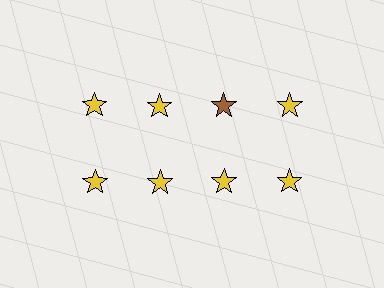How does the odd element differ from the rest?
It has a different color: brown instead of yellow.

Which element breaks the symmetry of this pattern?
The brown star in the top row, center column breaks the symmetry. All other shapes are yellow stars.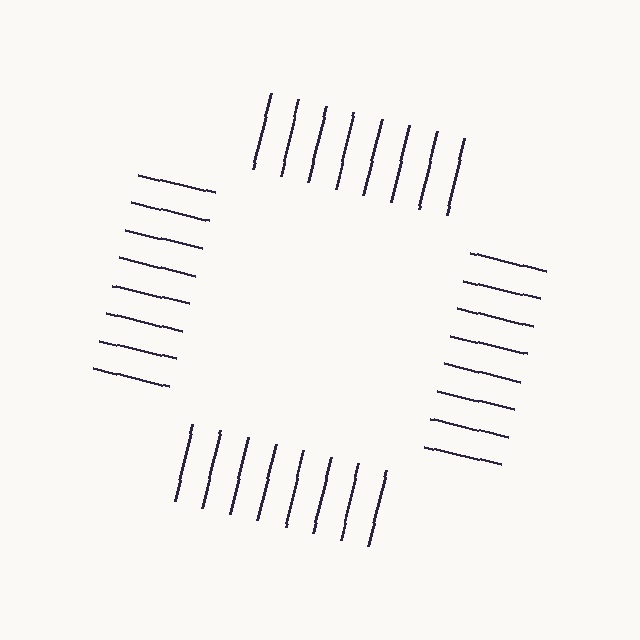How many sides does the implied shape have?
4 sides — the line-ends trace a square.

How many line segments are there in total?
32 — 8 along each of the 4 edges.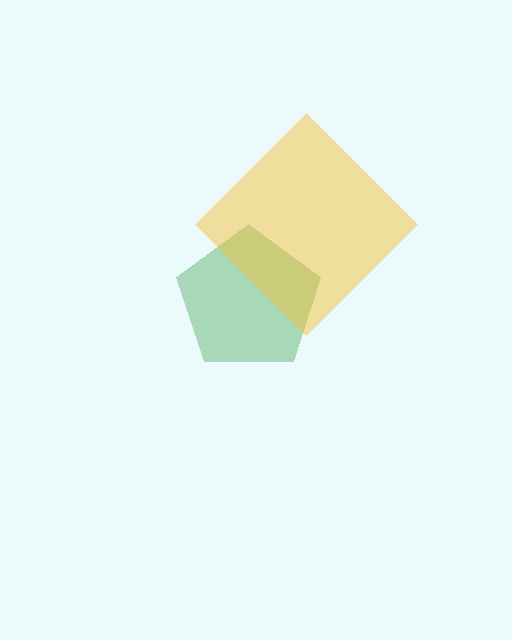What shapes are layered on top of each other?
The layered shapes are: a green pentagon, a yellow diamond.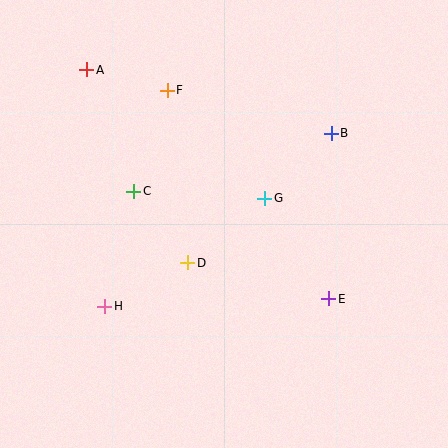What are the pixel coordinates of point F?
Point F is at (167, 90).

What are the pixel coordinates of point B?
Point B is at (331, 133).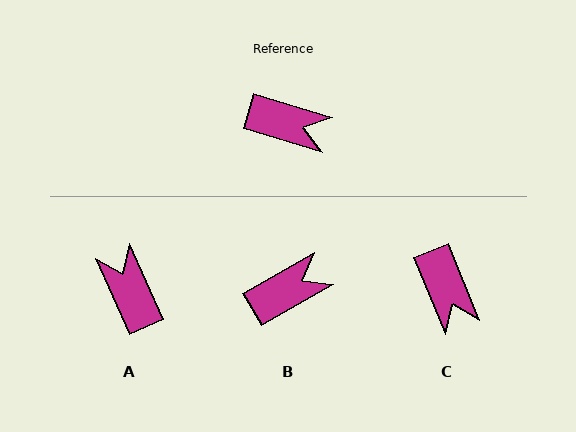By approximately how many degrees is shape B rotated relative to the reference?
Approximately 47 degrees counter-clockwise.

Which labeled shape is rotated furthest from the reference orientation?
A, about 131 degrees away.